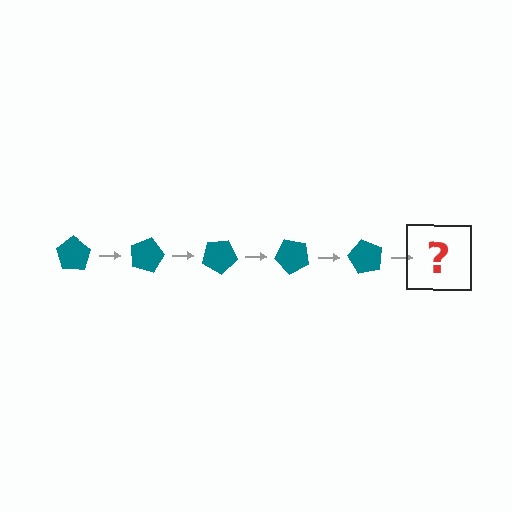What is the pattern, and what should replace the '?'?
The pattern is that the pentagon rotates 15 degrees each step. The '?' should be a teal pentagon rotated 75 degrees.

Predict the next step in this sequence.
The next step is a teal pentagon rotated 75 degrees.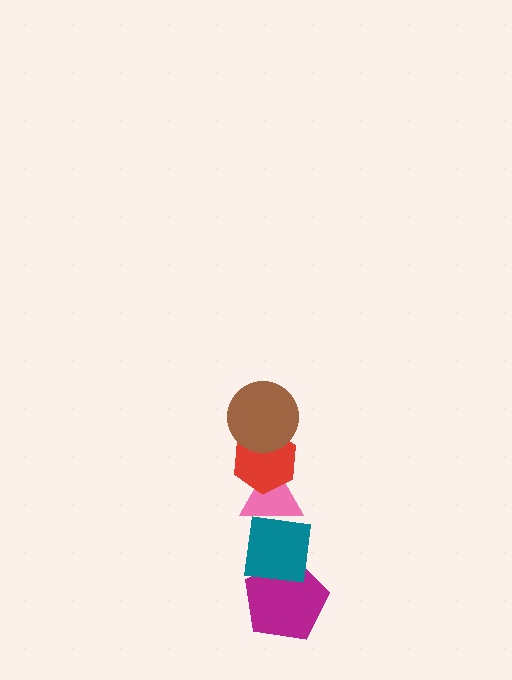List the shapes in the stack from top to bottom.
From top to bottom: the brown circle, the red hexagon, the pink triangle, the teal square, the magenta pentagon.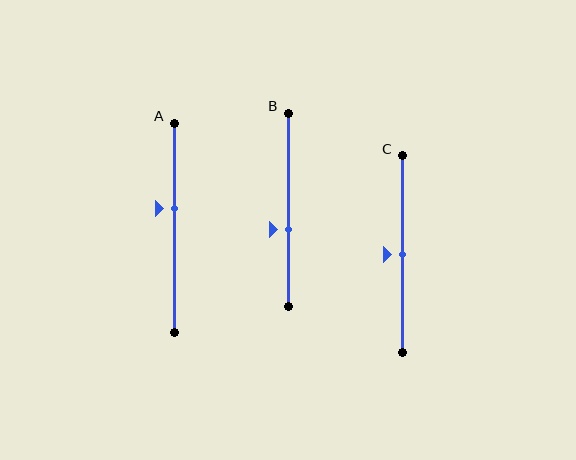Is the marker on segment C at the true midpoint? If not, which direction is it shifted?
Yes, the marker on segment C is at the true midpoint.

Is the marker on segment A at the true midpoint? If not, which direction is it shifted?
No, the marker on segment A is shifted upward by about 9% of the segment length.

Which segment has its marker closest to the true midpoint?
Segment C has its marker closest to the true midpoint.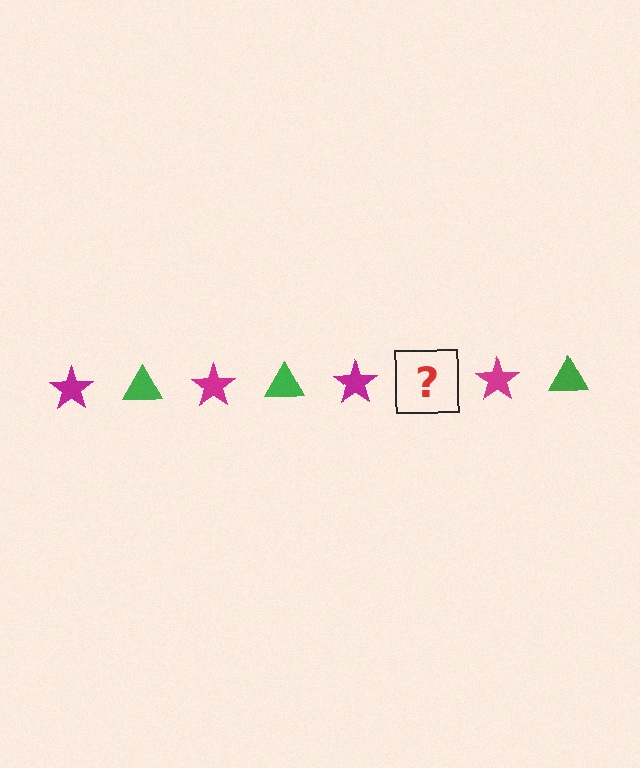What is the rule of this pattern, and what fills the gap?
The rule is that the pattern alternates between magenta star and green triangle. The gap should be filled with a green triangle.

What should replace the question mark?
The question mark should be replaced with a green triangle.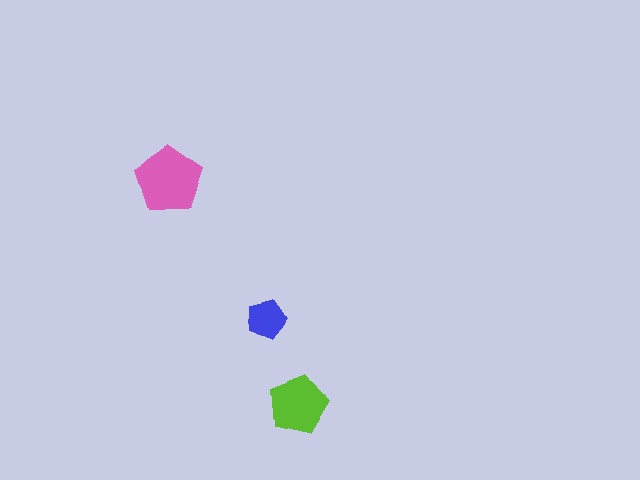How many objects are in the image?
There are 3 objects in the image.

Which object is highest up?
The pink pentagon is topmost.